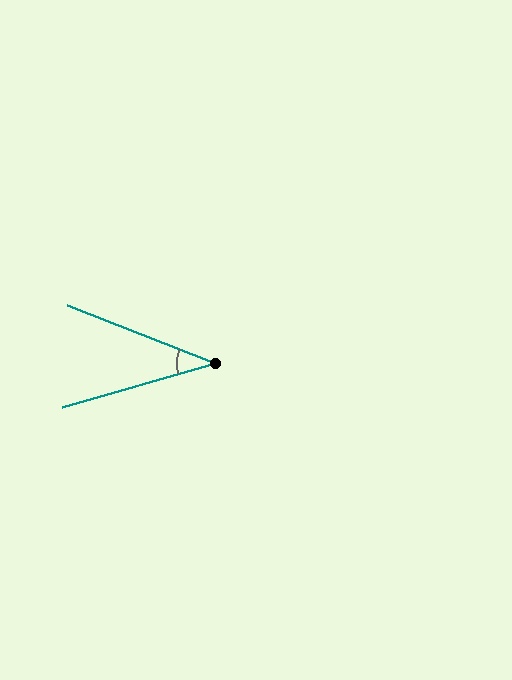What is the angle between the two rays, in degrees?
Approximately 37 degrees.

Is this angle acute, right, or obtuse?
It is acute.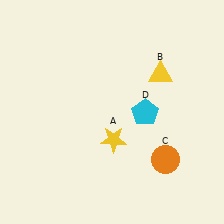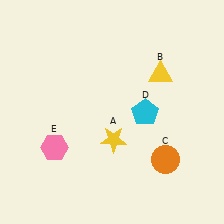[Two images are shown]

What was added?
A pink hexagon (E) was added in Image 2.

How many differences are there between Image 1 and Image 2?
There is 1 difference between the two images.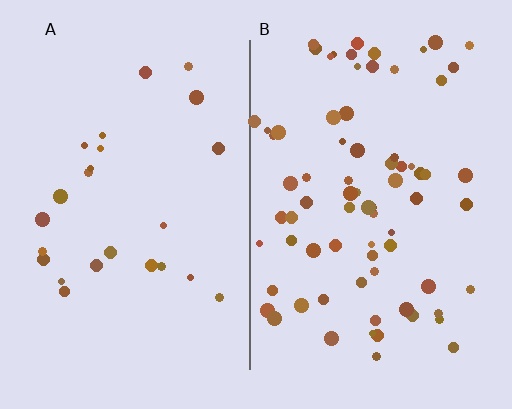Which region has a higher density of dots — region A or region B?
B (the right).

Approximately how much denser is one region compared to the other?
Approximately 3.1× — region B over region A.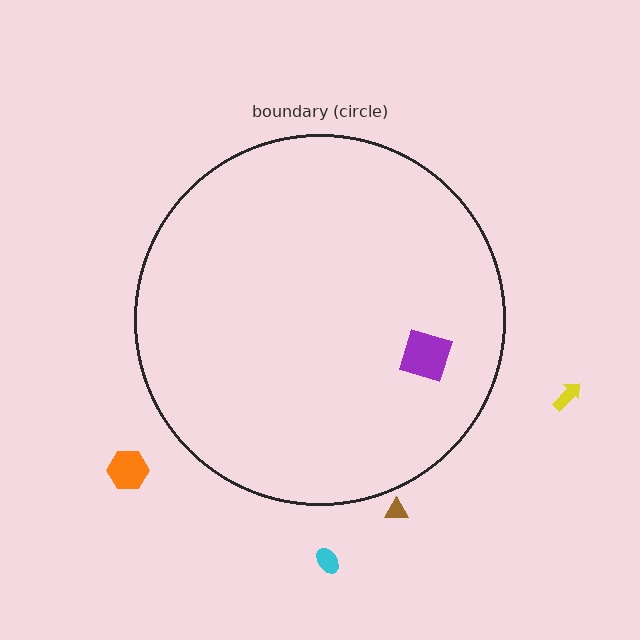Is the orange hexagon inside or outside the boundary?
Outside.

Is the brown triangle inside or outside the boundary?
Outside.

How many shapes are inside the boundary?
1 inside, 4 outside.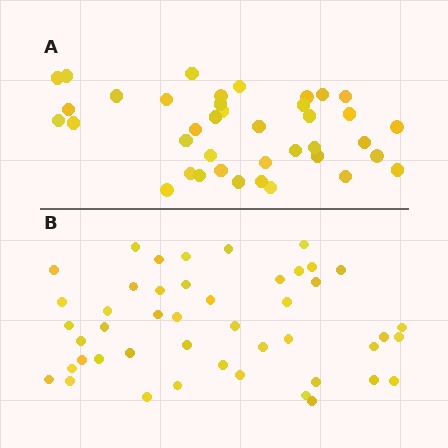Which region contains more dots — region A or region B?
Region B (the bottom region) has more dots.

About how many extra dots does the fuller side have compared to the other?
Region B has roughly 8 or so more dots than region A.